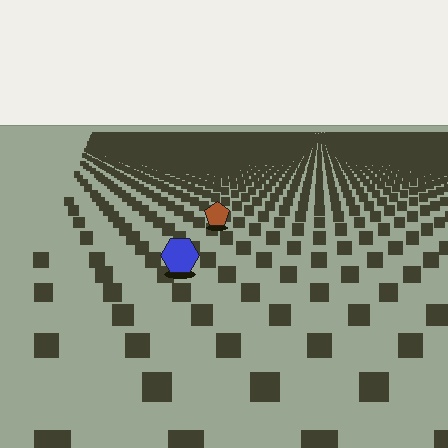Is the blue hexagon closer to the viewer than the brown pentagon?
Yes. The blue hexagon is closer — you can tell from the texture gradient: the ground texture is coarser near it.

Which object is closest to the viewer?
The blue hexagon is closest. The texture marks near it are larger and more spread out.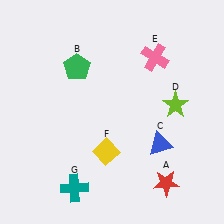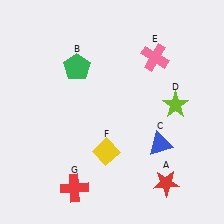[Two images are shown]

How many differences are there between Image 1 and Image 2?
There is 1 difference between the two images.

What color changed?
The cross (G) changed from teal in Image 1 to red in Image 2.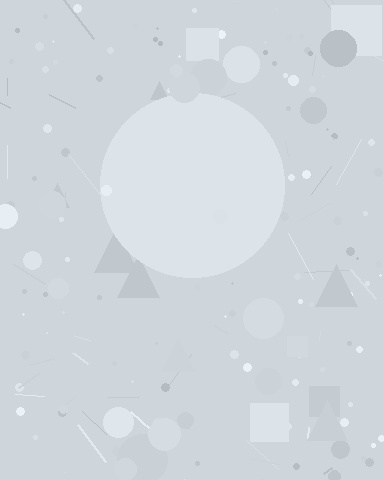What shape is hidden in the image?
A circle is hidden in the image.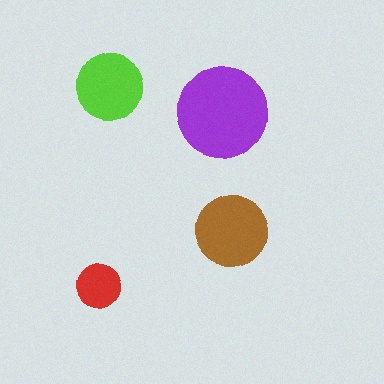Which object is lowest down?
The red circle is bottommost.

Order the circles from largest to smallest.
the purple one, the brown one, the lime one, the red one.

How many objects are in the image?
There are 4 objects in the image.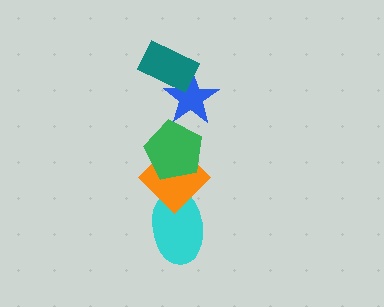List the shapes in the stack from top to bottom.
From top to bottom: the teal rectangle, the blue star, the green pentagon, the orange diamond, the cyan ellipse.